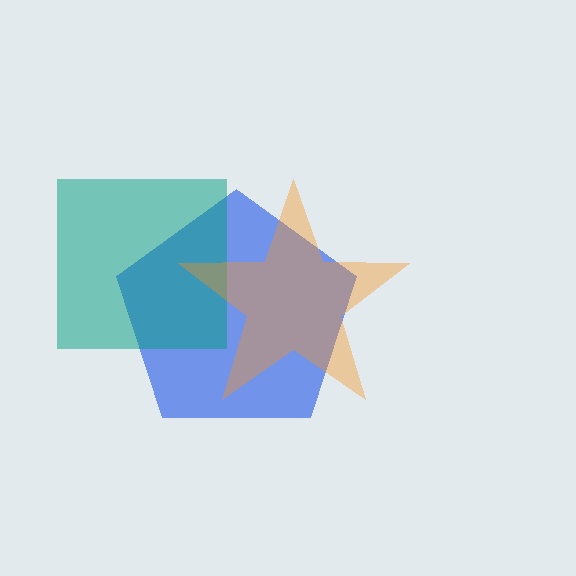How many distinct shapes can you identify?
There are 3 distinct shapes: a blue pentagon, a teal square, an orange star.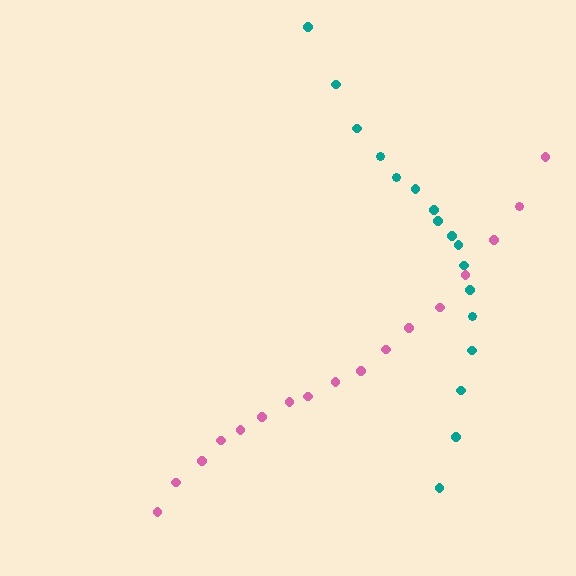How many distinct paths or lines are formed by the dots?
There are 2 distinct paths.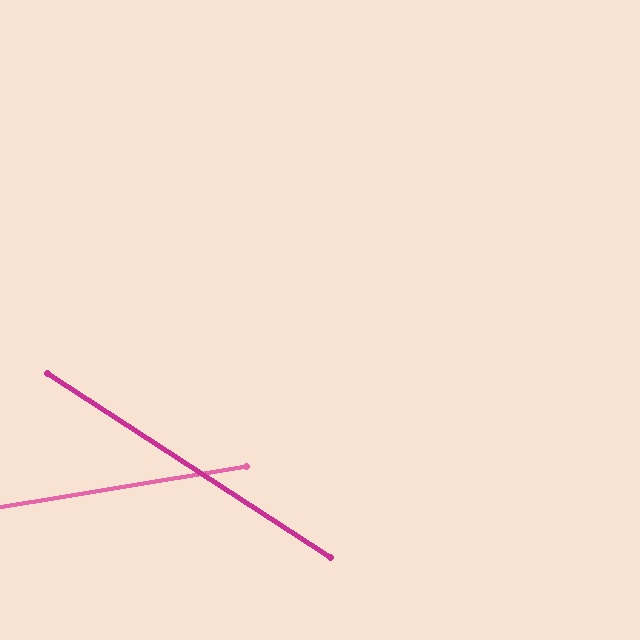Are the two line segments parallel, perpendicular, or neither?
Neither parallel nor perpendicular — they differ by about 42°.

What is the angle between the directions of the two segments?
Approximately 42 degrees.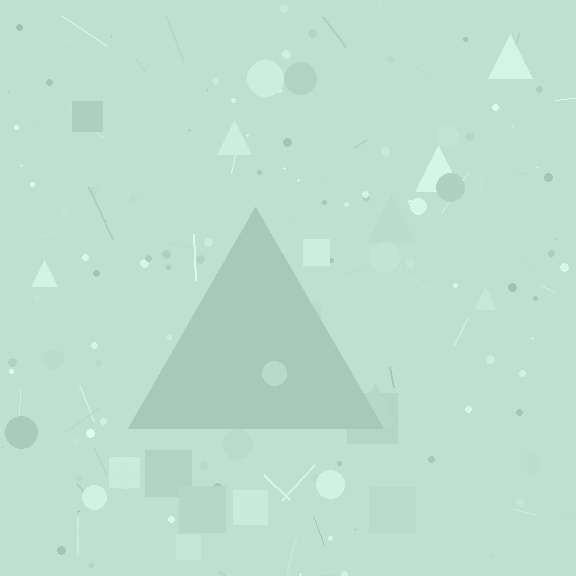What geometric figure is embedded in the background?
A triangle is embedded in the background.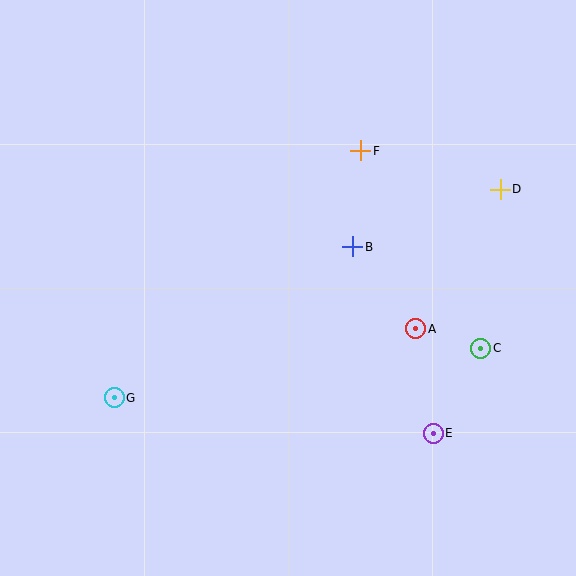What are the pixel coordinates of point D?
Point D is at (500, 189).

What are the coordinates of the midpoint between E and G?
The midpoint between E and G is at (274, 416).